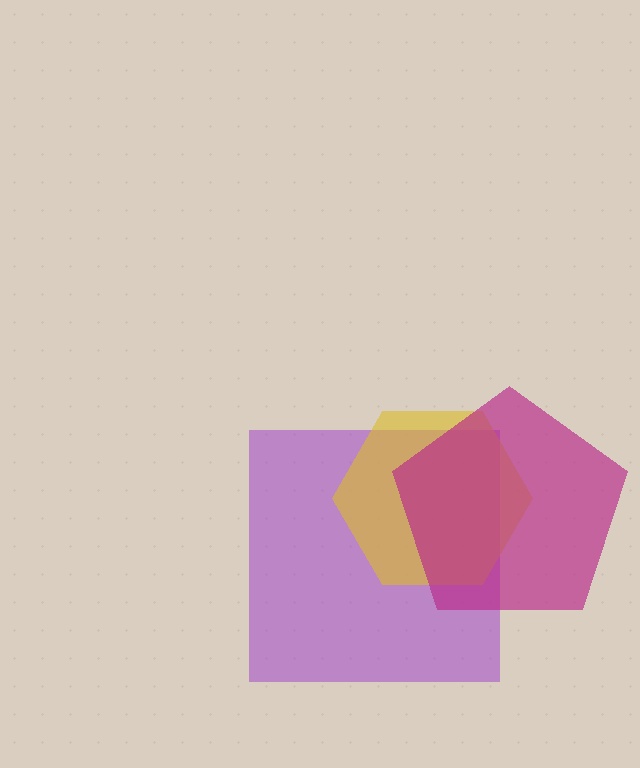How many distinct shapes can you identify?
There are 3 distinct shapes: a purple square, a yellow hexagon, a magenta pentagon.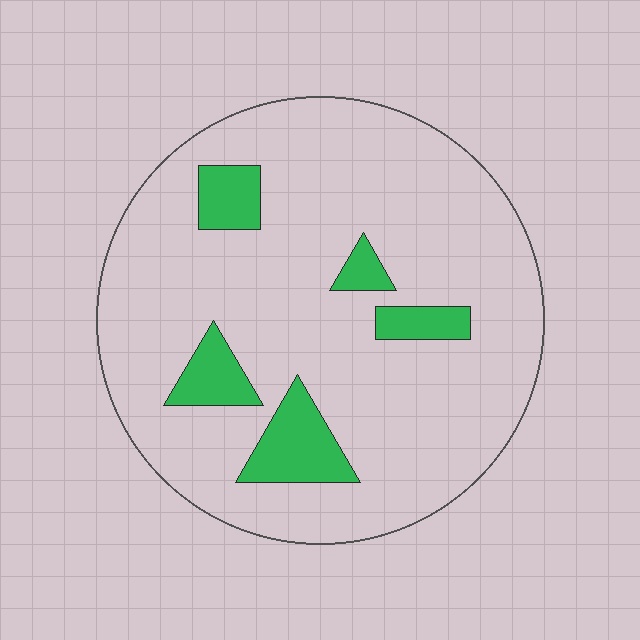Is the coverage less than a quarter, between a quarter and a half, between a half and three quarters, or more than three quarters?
Less than a quarter.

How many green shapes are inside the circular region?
5.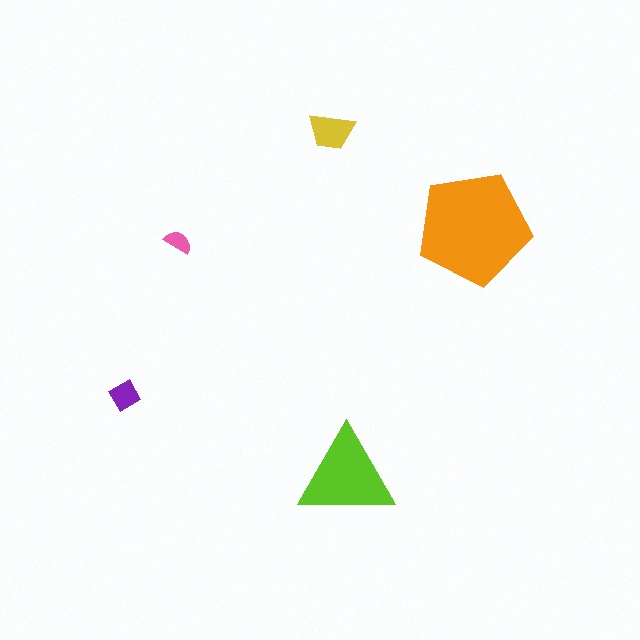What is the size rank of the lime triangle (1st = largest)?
2nd.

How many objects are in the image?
There are 5 objects in the image.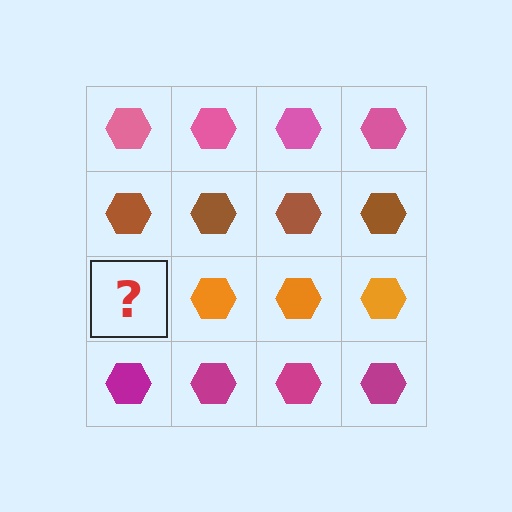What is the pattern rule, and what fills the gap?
The rule is that each row has a consistent color. The gap should be filled with an orange hexagon.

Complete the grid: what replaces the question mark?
The question mark should be replaced with an orange hexagon.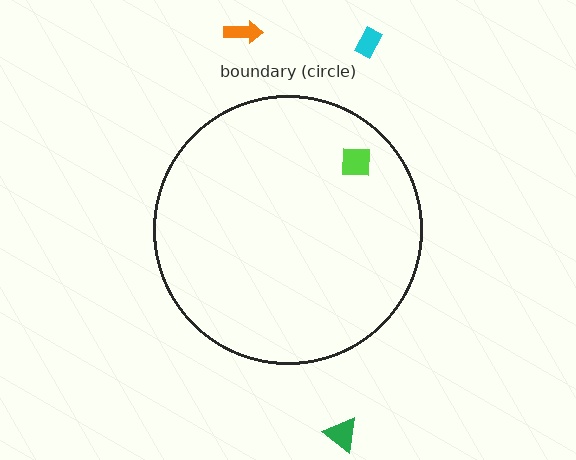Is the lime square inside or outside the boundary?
Inside.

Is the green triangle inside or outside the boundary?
Outside.